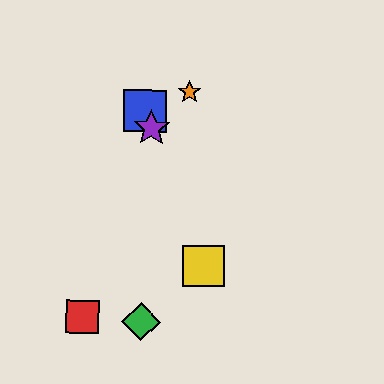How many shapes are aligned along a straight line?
3 shapes (the blue square, the yellow square, the purple star) are aligned along a straight line.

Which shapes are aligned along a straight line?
The blue square, the yellow square, the purple star are aligned along a straight line.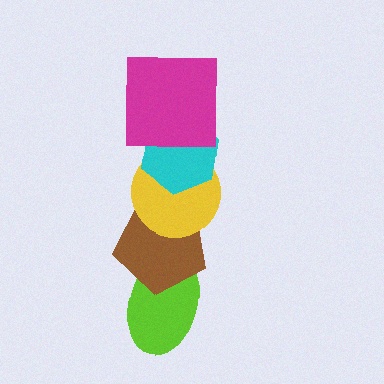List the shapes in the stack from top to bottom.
From top to bottom: the magenta square, the cyan hexagon, the yellow circle, the brown pentagon, the lime ellipse.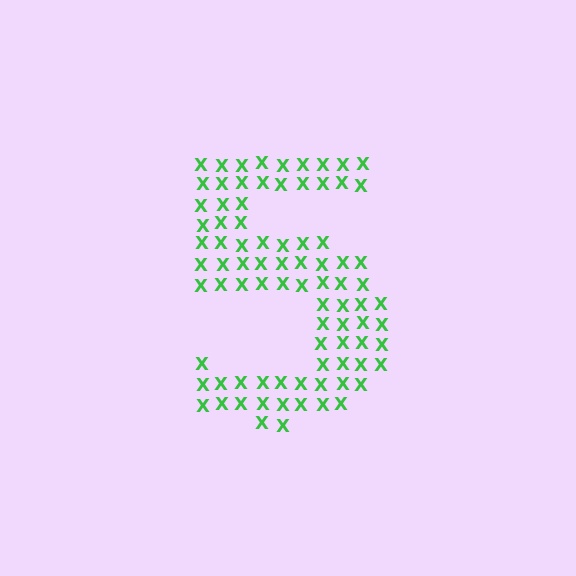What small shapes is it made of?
It is made of small letter X's.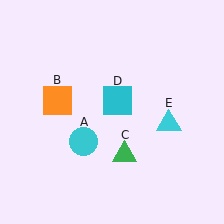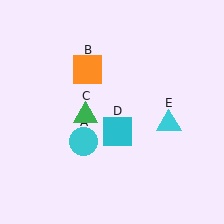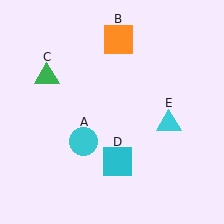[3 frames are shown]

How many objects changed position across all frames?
3 objects changed position: orange square (object B), green triangle (object C), cyan square (object D).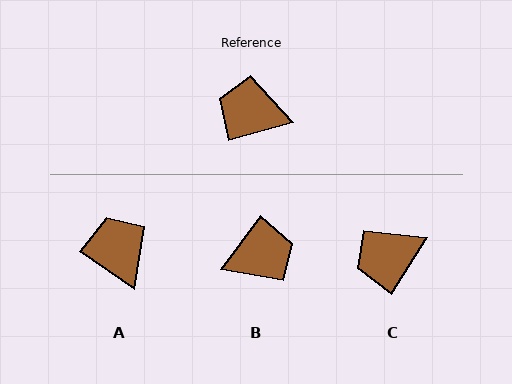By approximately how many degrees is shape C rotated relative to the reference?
Approximately 42 degrees counter-clockwise.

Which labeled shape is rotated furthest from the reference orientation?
B, about 142 degrees away.